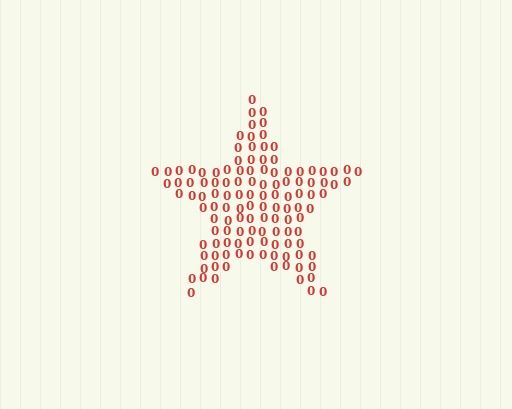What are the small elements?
The small elements are digit 0's.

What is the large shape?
The large shape is a star.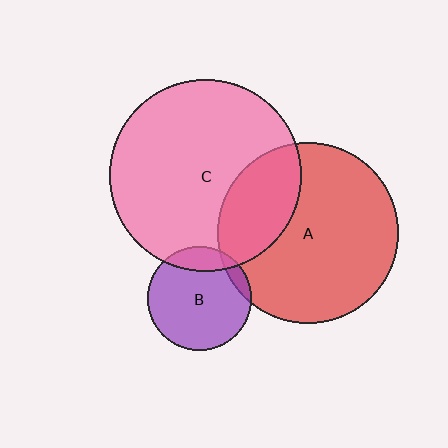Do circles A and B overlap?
Yes.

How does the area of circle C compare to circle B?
Approximately 3.4 times.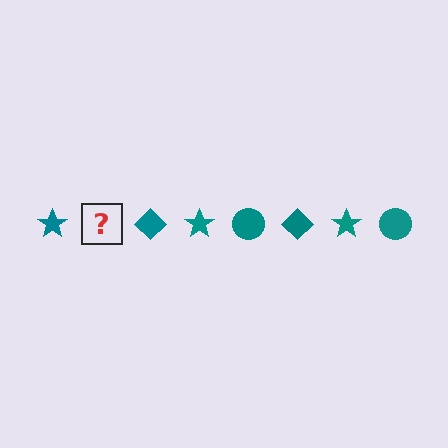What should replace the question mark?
The question mark should be replaced with a teal circle.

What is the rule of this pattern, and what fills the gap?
The rule is that the pattern cycles through star, circle, diamond shapes in teal. The gap should be filled with a teal circle.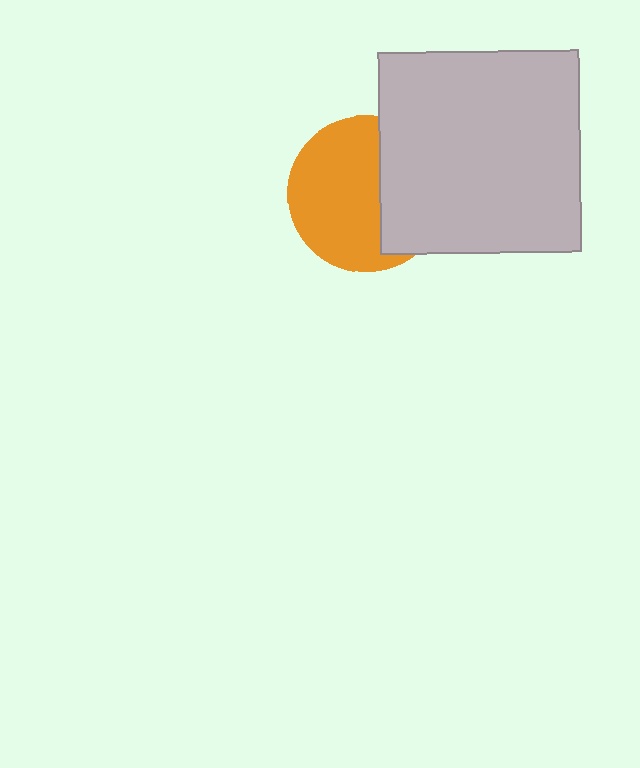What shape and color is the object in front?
The object in front is a light gray square.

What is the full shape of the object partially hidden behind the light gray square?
The partially hidden object is an orange circle.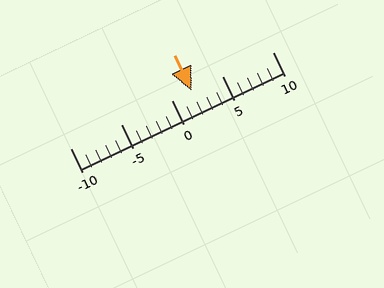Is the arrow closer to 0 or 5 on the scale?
The arrow is closer to 0.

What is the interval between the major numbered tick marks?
The major tick marks are spaced 5 units apart.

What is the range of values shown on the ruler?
The ruler shows values from -10 to 10.